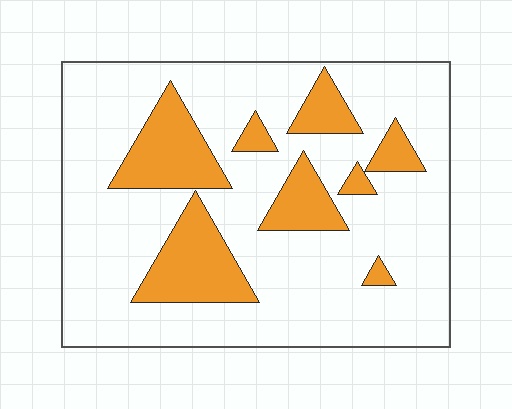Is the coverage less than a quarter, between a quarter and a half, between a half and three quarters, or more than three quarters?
Less than a quarter.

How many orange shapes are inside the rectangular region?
8.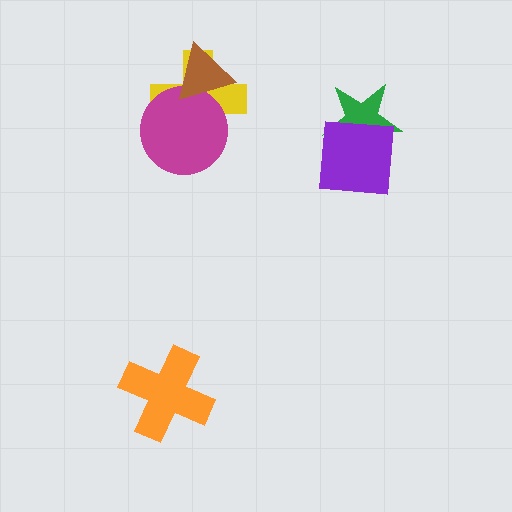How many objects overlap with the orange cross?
0 objects overlap with the orange cross.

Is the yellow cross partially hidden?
Yes, it is partially covered by another shape.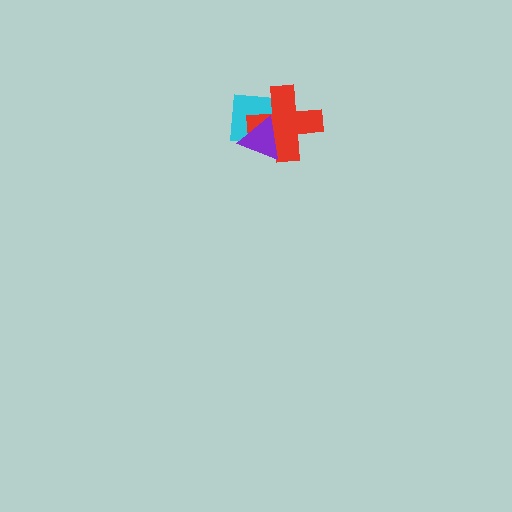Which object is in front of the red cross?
The purple triangle is in front of the red cross.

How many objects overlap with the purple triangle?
2 objects overlap with the purple triangle.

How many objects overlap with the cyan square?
2 objects overlap with the cyan square.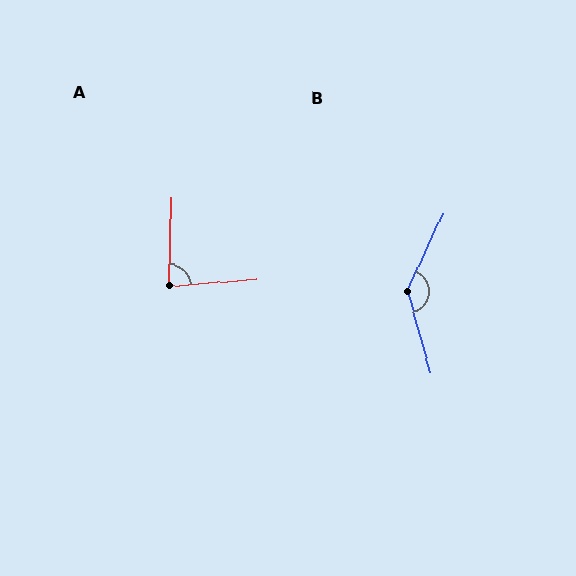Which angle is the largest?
B, at approximately 139 degrees.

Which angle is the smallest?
A, at approximately 84 degrees.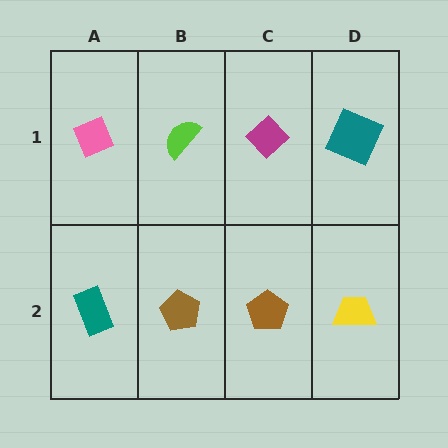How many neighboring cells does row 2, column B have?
3.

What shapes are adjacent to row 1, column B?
A brown pentagon (row 2, column B), a pink diamond (row 1, column A), a magenta diamond (row 1, column C).